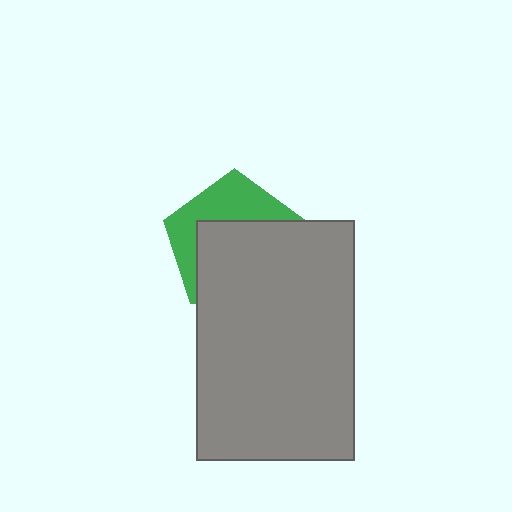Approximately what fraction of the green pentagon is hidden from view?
Roughly 61% of the green pentagon is hidden behind the gray rectangle.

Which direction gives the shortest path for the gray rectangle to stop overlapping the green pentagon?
Moving down gives the shortest separation.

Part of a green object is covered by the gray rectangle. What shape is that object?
It is a pentagon.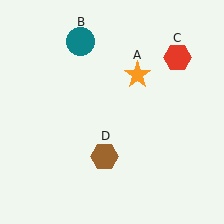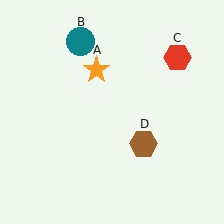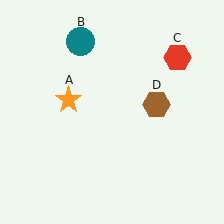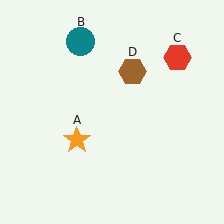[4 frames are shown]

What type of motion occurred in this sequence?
The orange star (object A), brown hexagon (object D) rotated counterclockwise around the center of the scene.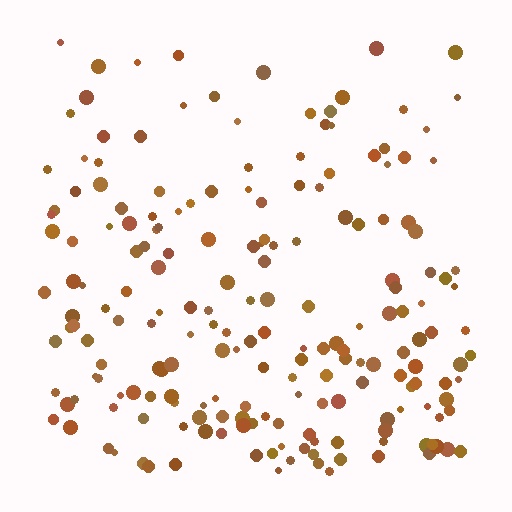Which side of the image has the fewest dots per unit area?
The top.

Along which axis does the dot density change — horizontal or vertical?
Vertical.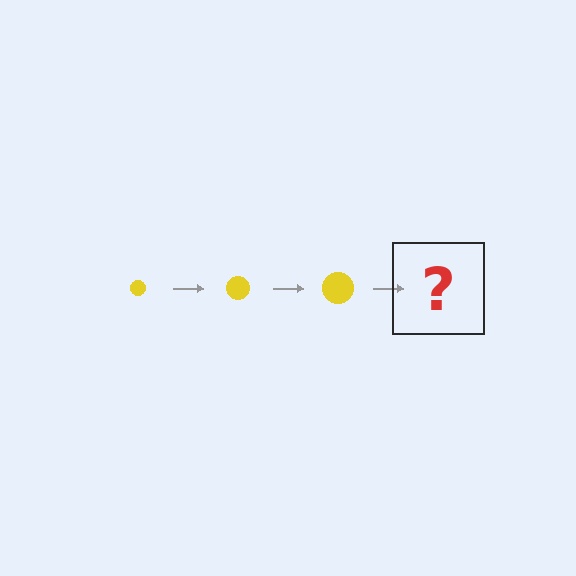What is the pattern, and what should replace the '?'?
The pattern is that the circle gets progressively larger each step. The '?' should be a yellow circle, larger than the previous one.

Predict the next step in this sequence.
The next step is a yellow circle, larger than the previous one.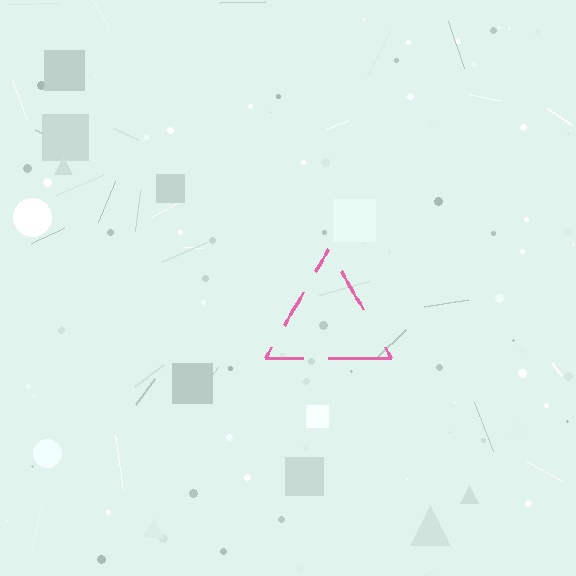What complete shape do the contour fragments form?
The contour fragments form a triangle.